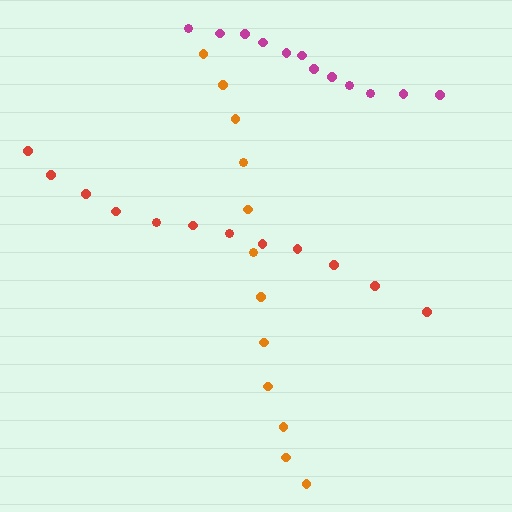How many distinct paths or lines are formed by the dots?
There are 3 distinct paths.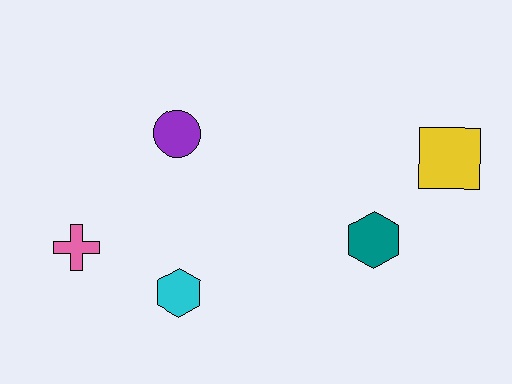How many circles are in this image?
There is 1 circle.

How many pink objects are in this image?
There is 1 pink object.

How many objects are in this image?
There are 5 objects.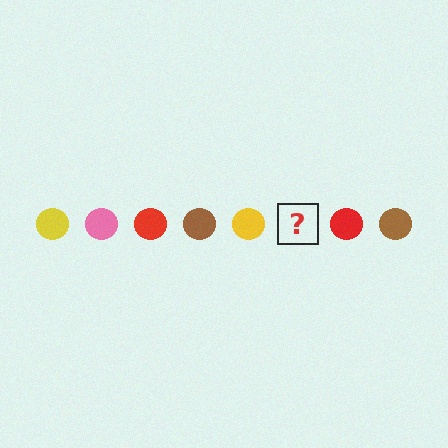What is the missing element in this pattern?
The missing element is a pink circle.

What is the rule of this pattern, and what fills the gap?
The rule is that the pattern cycles through yellow, pink, red, brown circles. The gap should be filled with a pink circle.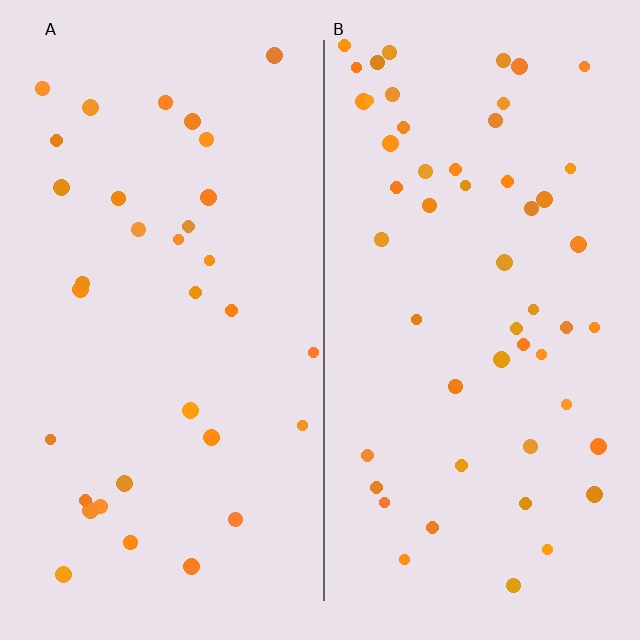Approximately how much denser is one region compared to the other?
Approximately 1.6× — region B over region A.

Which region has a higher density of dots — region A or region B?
B (the right).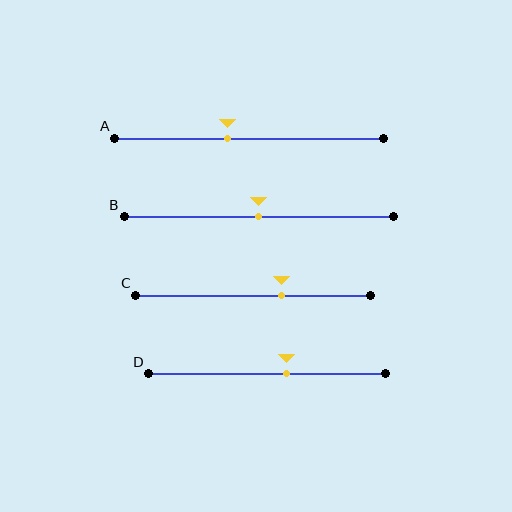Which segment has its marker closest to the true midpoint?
Segment B has its marker closest to the true midpoint.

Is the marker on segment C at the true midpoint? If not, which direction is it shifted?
No, the marker on segment C is shifted to the right by about 12% of the segment length.